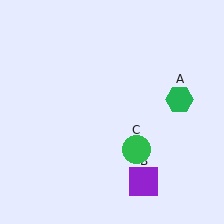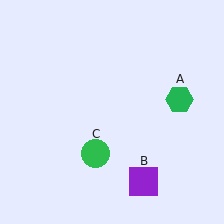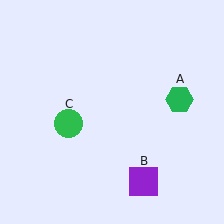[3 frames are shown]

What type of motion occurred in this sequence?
The green circle (object C) rotated clockwise around the center of the scene.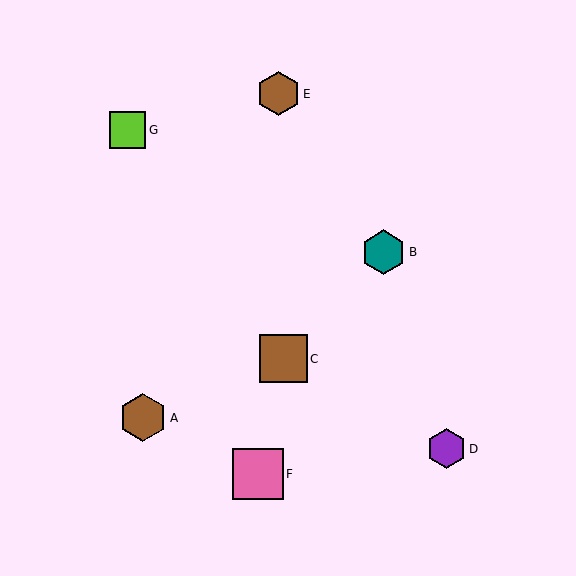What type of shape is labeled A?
Shape A is a brown hexagon.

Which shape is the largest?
The pink square (labeled F) is the largest.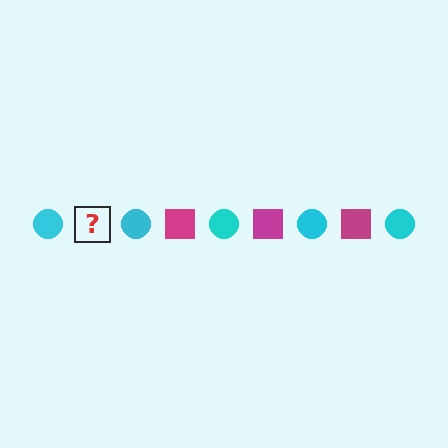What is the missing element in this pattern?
The missing element is a magenta square.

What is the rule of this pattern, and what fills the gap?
The rule is that the pattern alternates between cyan circle and magenta square. The gap should be filled with a magenta square.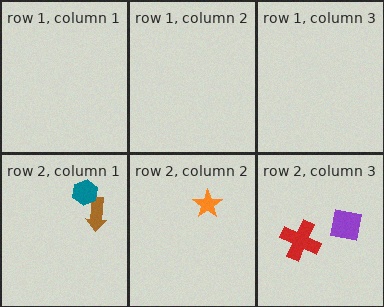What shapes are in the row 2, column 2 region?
The orange star.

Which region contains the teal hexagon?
The row 2, column 1 region.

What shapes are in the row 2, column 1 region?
The brown arrow, the teal hexagon.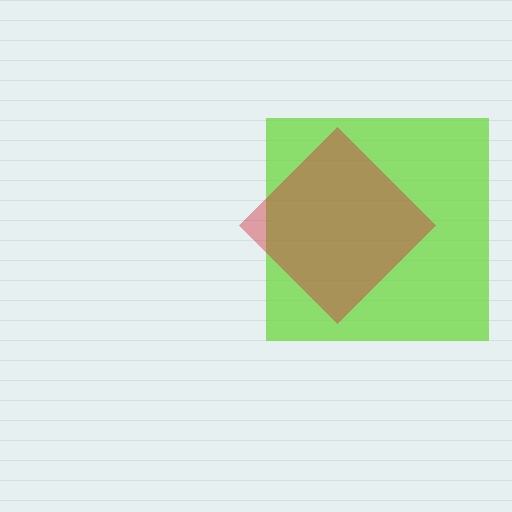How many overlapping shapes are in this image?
There are 2 overlapping shapes in the image.